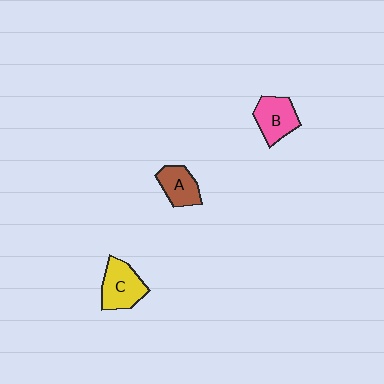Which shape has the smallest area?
Shape A (brown).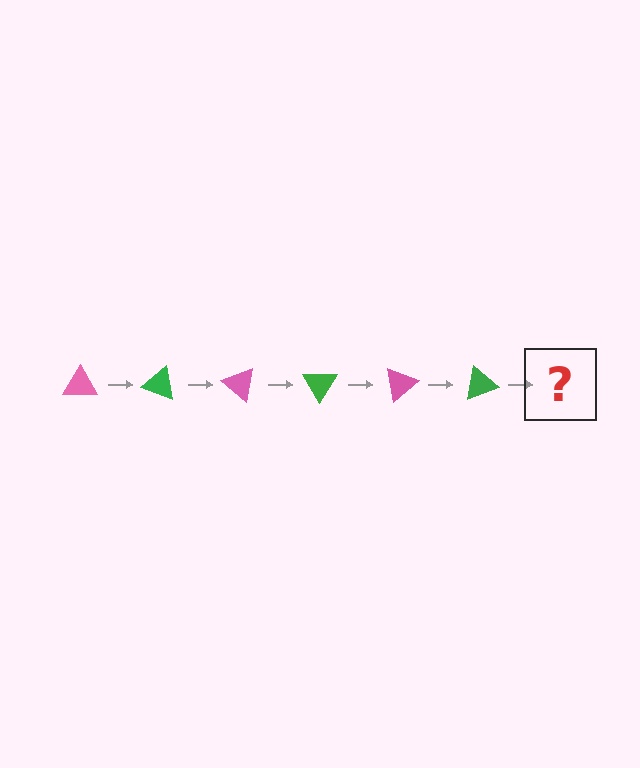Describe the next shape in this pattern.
It should be a pink triangle, rotated 120 degrees from the start.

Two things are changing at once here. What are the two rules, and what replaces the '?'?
The two rules are that it rotates 20 degrees each step and the color cycles through pink and green. The '?' should be a pink triangle, rotated 120 degrees from the start.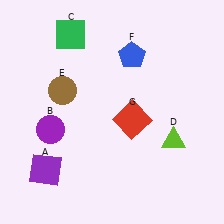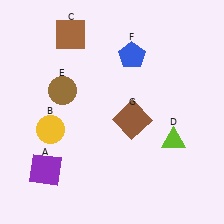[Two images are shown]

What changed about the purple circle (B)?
In Image 1, B is purple. In Image 2, it changed to yellow.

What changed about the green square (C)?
In Image 1, C is green. In Image 2, it changed to brown.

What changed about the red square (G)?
In Image 1, G is red. In Image 2, it changed to brown.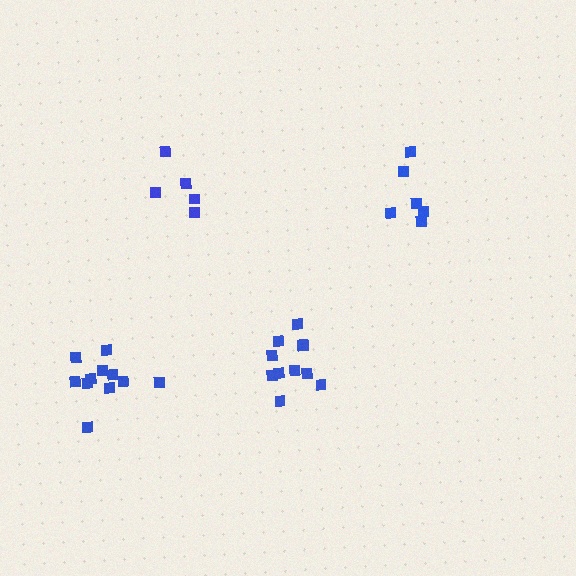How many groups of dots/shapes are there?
There are 4 groups.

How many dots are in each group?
Group 1: 11 dots, Group 2: 6 dots, Group 3: 11 dots, Group 4: 5 dots (33 total).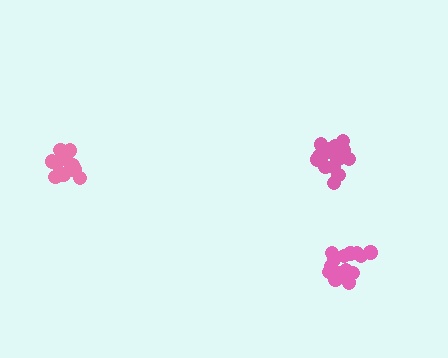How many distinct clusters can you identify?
There are 3 distinct clusters.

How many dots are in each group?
Group 1: 20 dots, Group 2: 15 dots, Group 3: 16 dots (51 total).